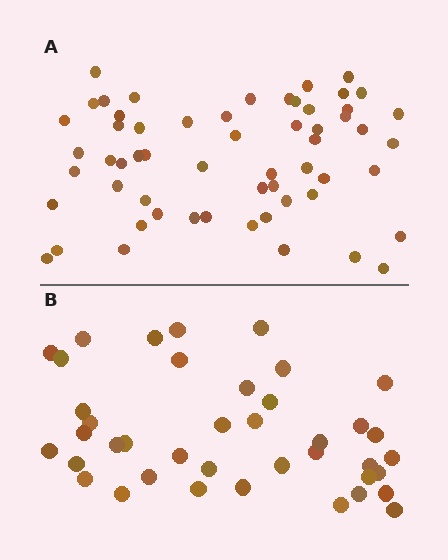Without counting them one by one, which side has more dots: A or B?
Region A (the top region) has more dots.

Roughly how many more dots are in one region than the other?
Region A has approximately 20 more dots than region B.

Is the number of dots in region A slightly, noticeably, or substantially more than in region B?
Region A has substantially more. The ratio is roughly 1.4 to 1.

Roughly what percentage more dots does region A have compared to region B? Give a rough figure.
About 45% more.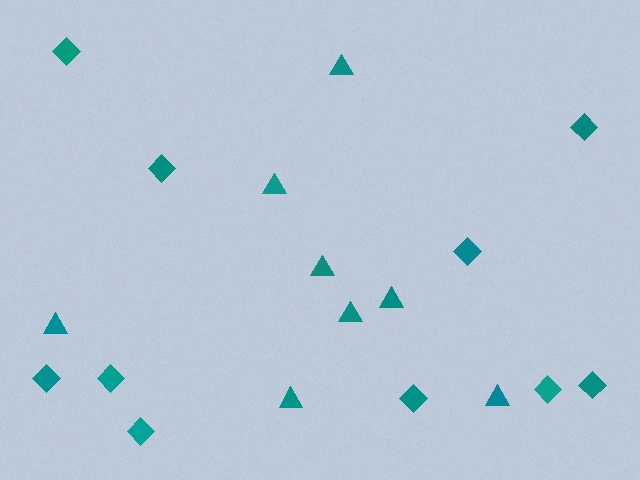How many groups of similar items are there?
There are 2 groups: one group of triangles (8) and one group of diamonds (10).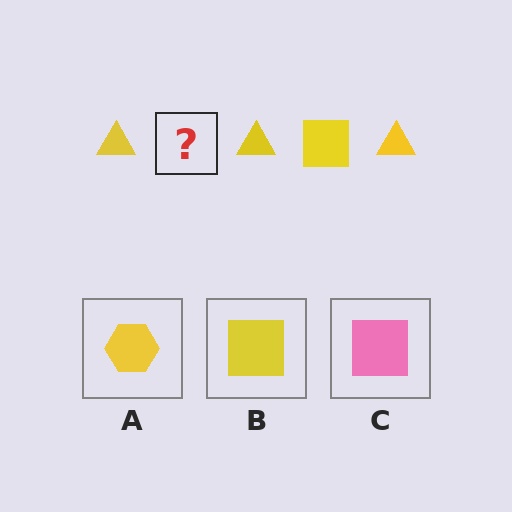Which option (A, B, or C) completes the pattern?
B.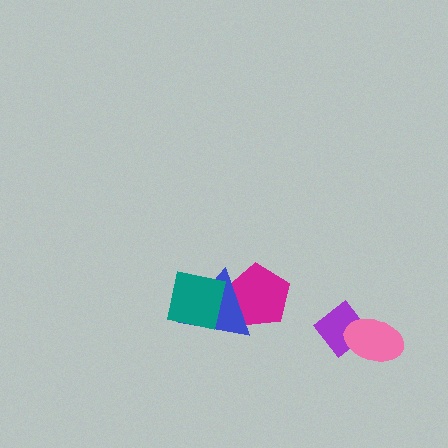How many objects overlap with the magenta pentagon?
1 object overlaps with the magenta pentagon.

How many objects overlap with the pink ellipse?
1 object overlaps with the pink ellipse.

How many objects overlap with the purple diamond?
1 object overlaps with the purple diamond.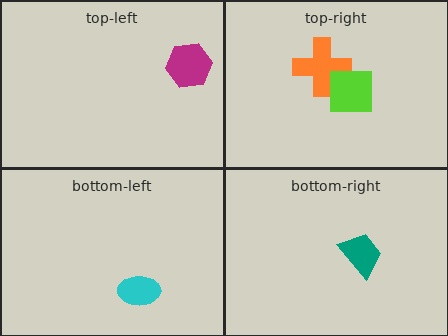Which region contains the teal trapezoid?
The bottom-right region.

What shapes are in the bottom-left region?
The cyan ellipse.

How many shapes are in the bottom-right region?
1.